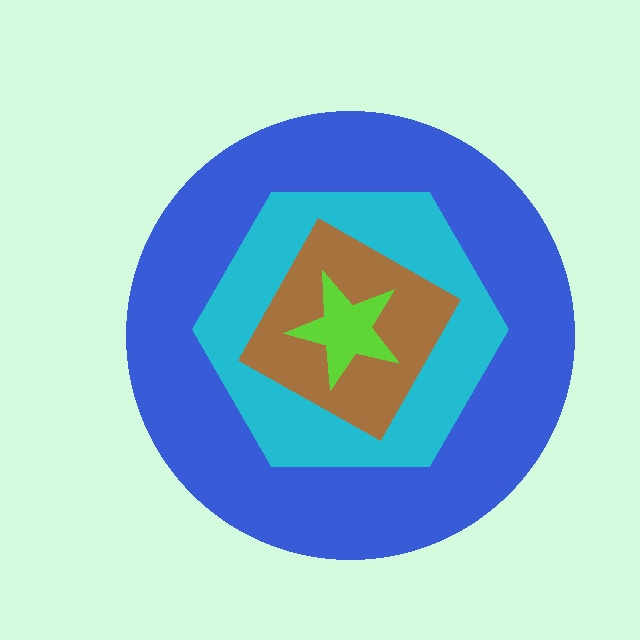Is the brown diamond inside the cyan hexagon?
Yes.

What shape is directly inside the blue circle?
The cyan hexagon.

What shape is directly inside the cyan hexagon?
The brown diamond.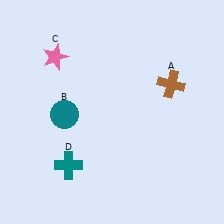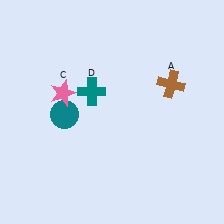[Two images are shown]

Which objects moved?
The objects that moved are: the pink star (C), the teal cross (D).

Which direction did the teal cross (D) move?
The teal cross (D) moved up.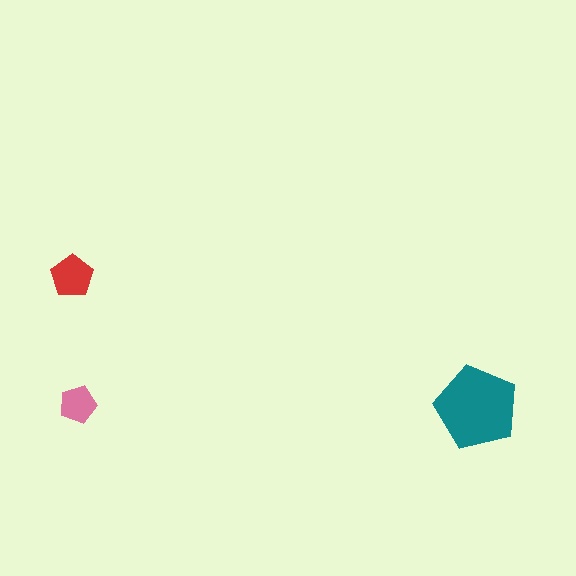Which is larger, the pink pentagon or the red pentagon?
The red one.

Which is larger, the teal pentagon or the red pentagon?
The teal one.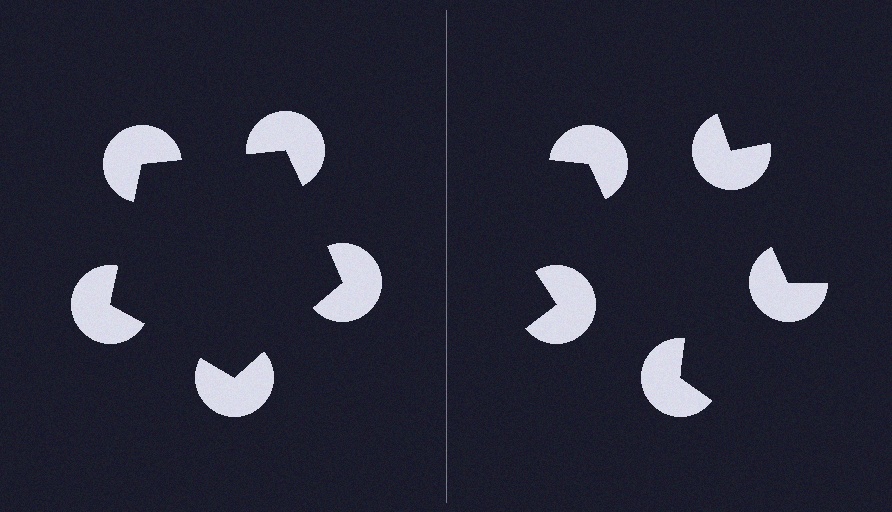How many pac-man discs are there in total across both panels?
10 — 5 on each side.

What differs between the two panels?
The pac-man discs are positioned identically on both sides; only the wedge orientations differ. On the left they align to a pentagon; on the right they are misaligned.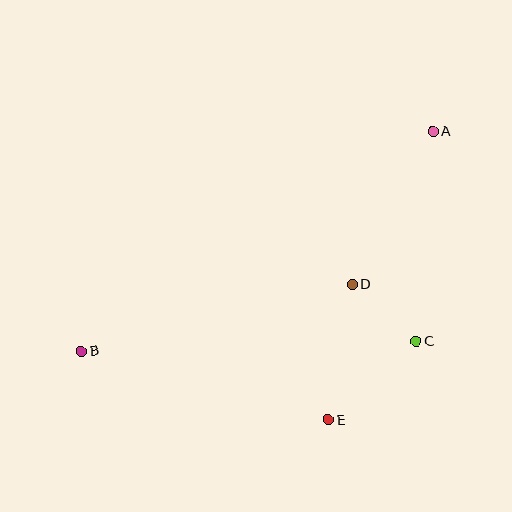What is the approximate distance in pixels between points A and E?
The distance between A and E is approximately 307 pixels.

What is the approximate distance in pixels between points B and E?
The distance between B and E is approximately 256 pixels.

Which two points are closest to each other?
Points C and D are closest to each other.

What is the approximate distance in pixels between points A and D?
The distance between A and D is approximately 173 pixels.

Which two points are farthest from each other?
Points A and B are farthest from each other.